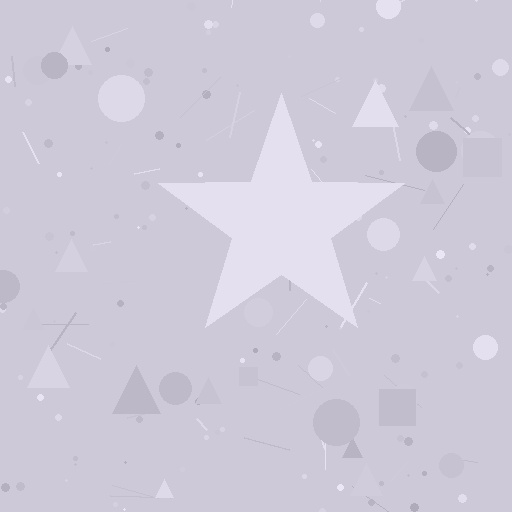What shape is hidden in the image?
A star is hidden in the image.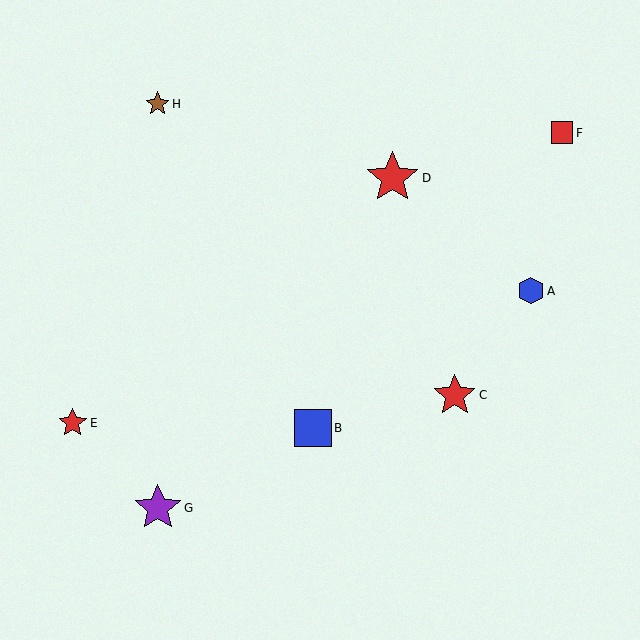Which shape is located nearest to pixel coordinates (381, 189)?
The red star (labeled D) at (393, 178) is nearest to that location.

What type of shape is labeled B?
Shape B is a blue square.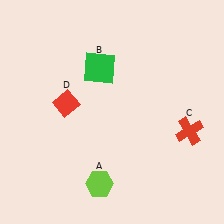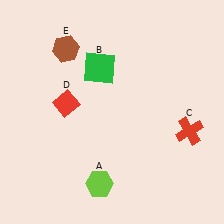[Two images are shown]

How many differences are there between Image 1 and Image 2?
There is 1 difference between the two images.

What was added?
A brown hexagon (E) was added in Image 2.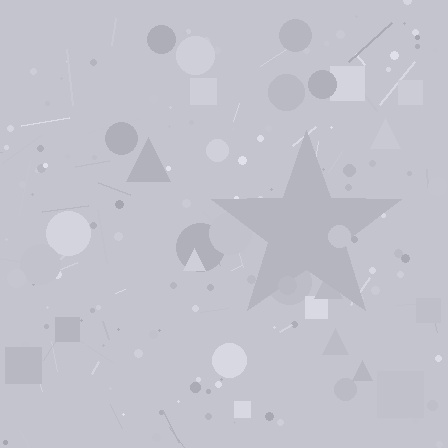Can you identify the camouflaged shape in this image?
The camouflaged shape is a star.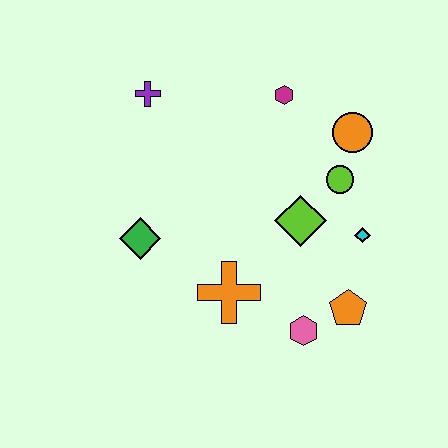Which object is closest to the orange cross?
The pink hexagon is closest to the orange cross.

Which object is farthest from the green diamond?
The orange circle is farthest from the green diamond.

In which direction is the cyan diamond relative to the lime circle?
The cyan diamond is below the lime circle.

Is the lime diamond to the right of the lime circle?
No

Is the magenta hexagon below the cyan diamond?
No